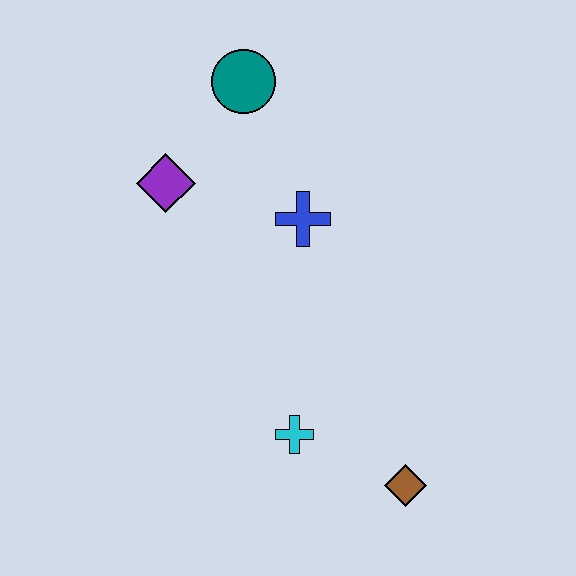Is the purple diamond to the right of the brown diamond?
No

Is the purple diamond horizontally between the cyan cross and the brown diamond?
No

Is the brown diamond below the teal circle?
Yes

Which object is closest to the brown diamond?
The cyan cross is closest to the brown diamond.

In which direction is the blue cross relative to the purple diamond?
The blue cross is to the right of the purple diamond.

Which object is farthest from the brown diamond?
The teal circle is farthest from the brown diamond.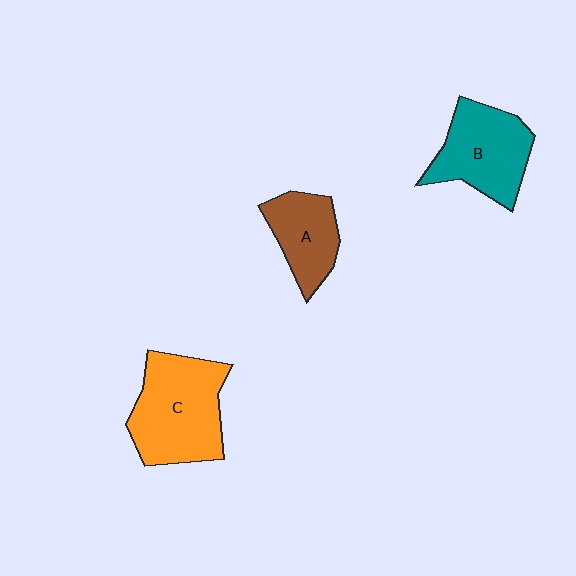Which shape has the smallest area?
Shape A (brown).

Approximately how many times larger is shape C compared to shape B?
Approximately 1.2 times.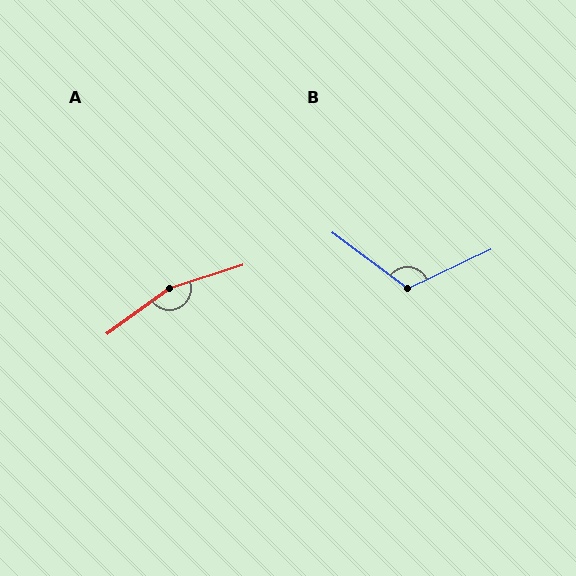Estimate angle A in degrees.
Approximately 162 degrees.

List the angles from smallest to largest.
B (118°), A (162°).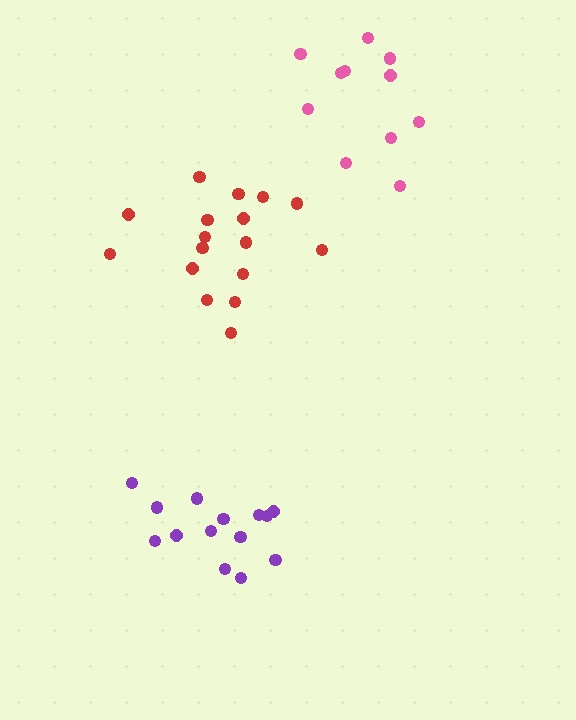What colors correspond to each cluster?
The clusters are colored: purple, red, pink.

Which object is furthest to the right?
The pink cluster is rightmost.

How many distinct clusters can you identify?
There are 3 distinct clusters.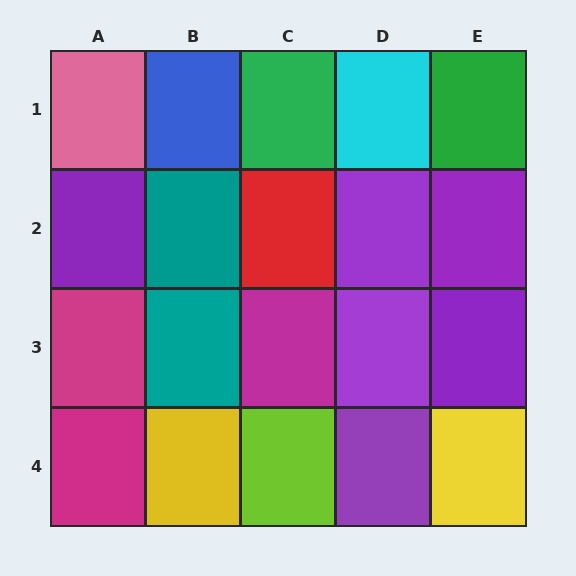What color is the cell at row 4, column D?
Purple.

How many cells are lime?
1 cell is lime.